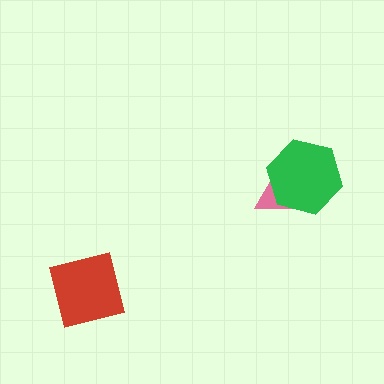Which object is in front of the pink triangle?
The green hexagon is in front of the pink triangle.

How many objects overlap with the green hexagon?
1 object overlaps with the green hexagon.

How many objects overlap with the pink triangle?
1 object overlaps with the pink triangle.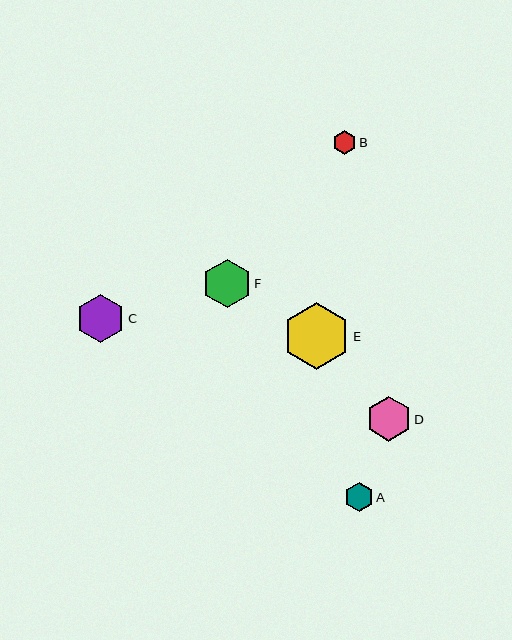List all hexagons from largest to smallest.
From largest to smallest: E, F, C, D, A, B.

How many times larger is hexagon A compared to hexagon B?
Hexagon A is approximately 1.2 times the size of hexagon B.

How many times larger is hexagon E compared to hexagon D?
Hexagon E is approximately 1.5 times the size of hexagon D.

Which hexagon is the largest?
Hexagon E is the largest with a size of approximately 67 pixels.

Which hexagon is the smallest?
Hexagon B is the smallest with a size of approximately 24 pixels.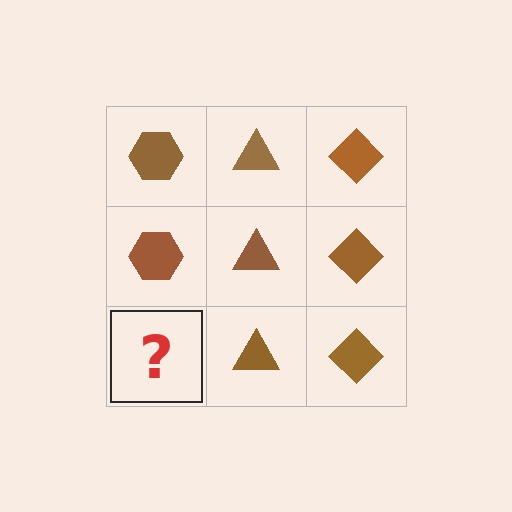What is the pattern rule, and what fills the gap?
The rule is that each column has a consistent shape. The gap should be filled with a brown hexagon.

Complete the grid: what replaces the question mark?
The question mark should be replaced with a brown hexagon.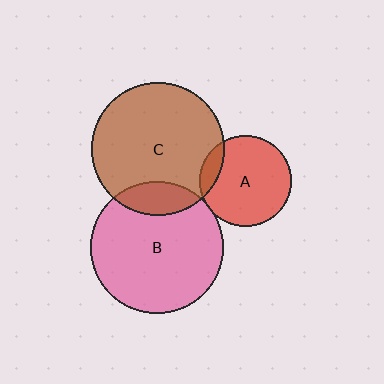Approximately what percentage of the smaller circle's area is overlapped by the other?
Approximately 15%.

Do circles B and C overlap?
Yes.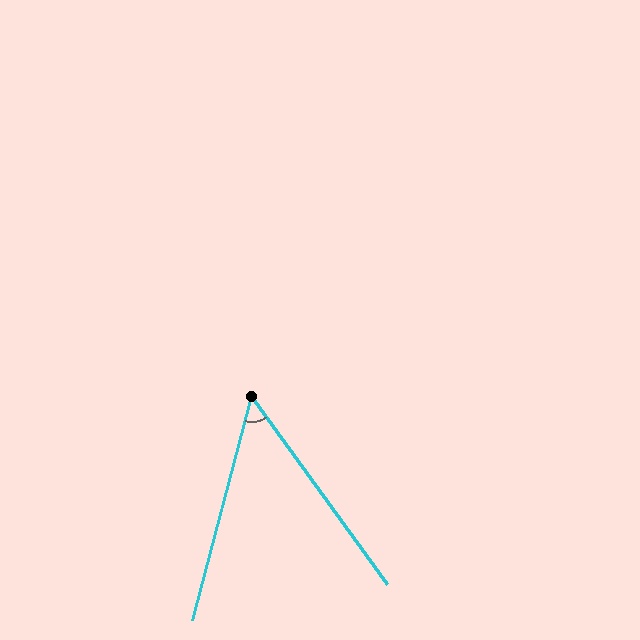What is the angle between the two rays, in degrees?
Approximately 51 degrees.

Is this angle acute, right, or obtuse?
It is acute.